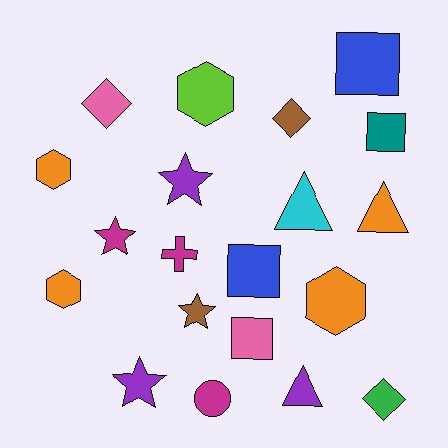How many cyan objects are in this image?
There is 1 cyan object.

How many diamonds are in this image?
There are 3 diamonds.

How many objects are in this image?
There are 20 objects.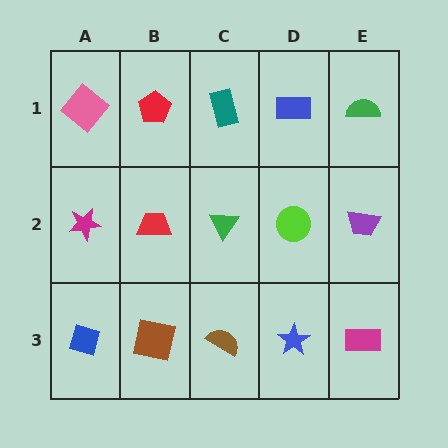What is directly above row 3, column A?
A magenta star.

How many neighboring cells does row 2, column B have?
4.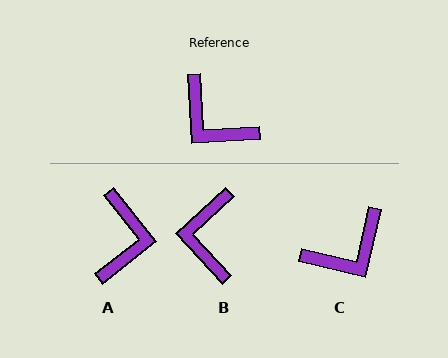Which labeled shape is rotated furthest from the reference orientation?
A, about 125 degrees away.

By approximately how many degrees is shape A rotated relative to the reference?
Approximately 125 degrees counter-clockwise.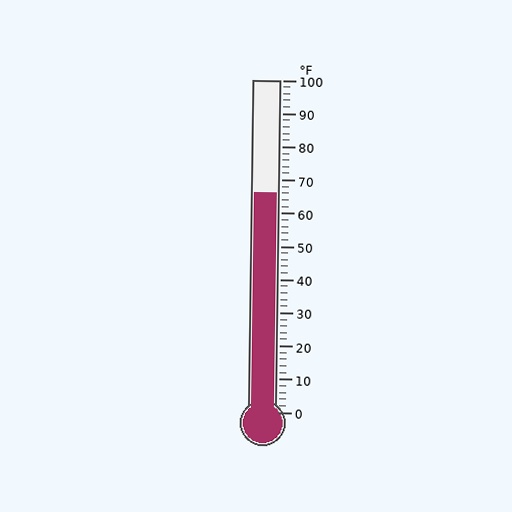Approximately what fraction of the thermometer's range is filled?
The thermometer is filled to approximately 65% of its range.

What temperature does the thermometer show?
The thermometer shows approximately 66°F.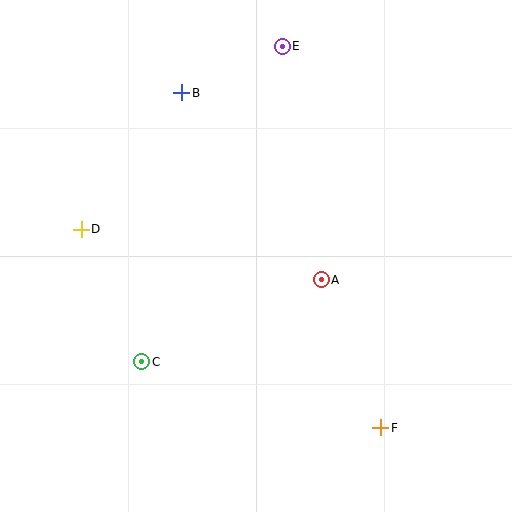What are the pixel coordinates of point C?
Point C is at (142, 362).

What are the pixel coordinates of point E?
Point E is at (282, 46).